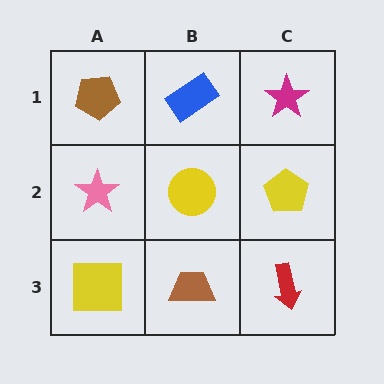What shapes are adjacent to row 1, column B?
A yellow circle (row 2, column B), a brown pentagon (row 1, column A), a magenta star (row 1, column C).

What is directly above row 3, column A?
A pink star.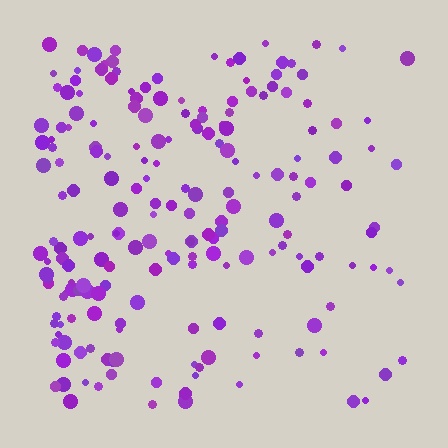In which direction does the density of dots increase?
From right to left, with the left side densest.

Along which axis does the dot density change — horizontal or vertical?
Horizontal.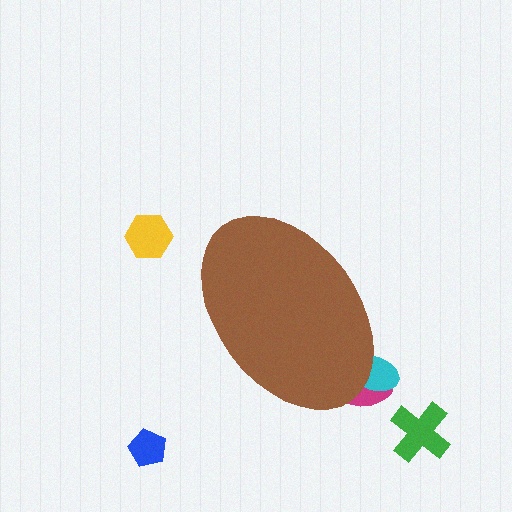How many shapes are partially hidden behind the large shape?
2 shapes are partially hidden.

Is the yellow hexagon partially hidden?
No, the yellow hexagon is fully visible.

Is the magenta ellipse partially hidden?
Yes, the magenta ellipse is partially hidden behind the brown ellipse.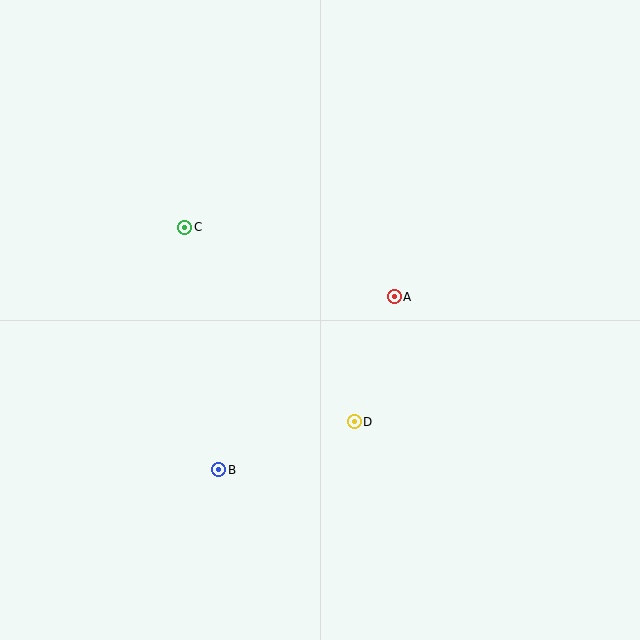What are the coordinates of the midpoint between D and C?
The midpoint between D and C is at (269, 325).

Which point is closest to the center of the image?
Point A at (394, 297) is closest to the center.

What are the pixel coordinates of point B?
Point B is at (219, 470).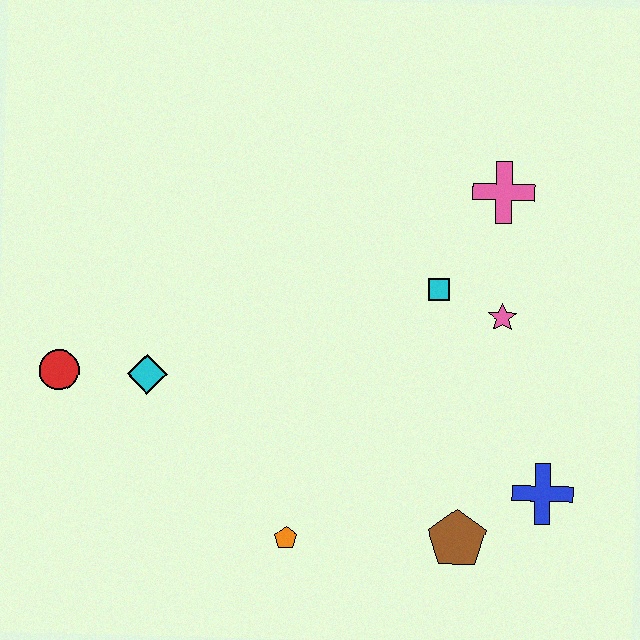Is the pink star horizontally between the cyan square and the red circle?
No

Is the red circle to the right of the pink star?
No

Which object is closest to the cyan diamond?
The red circle is closest to the cyan diamond.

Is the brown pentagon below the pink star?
Yes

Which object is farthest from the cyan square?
The red circle is farthest from the cyan square.